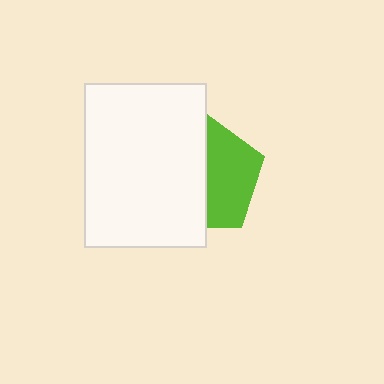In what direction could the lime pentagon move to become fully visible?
The lime pentagon could move right. That would shift it out from behind the white rectangle entirely.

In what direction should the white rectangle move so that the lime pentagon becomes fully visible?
The white rectangle should move left. That is the shortest direction to clear the overlap and leave the lime pentagon fully visible.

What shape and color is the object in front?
The object in front is a white rectangle.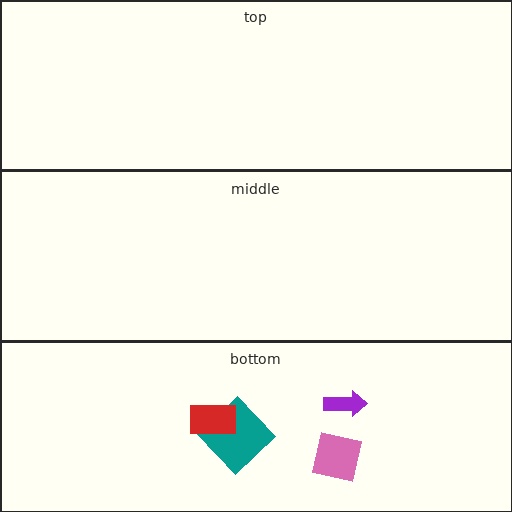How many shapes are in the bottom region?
4.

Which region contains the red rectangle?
The bottom region.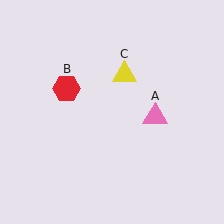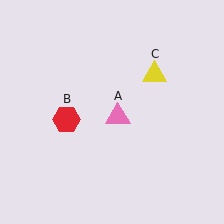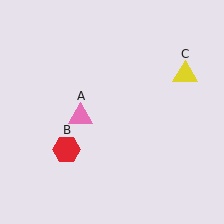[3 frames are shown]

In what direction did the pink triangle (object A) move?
The pink triangle (object A) moved left.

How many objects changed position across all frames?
3 objects changed position: pink triangle (object A), red hexagon (object B), yellow triangle (object C).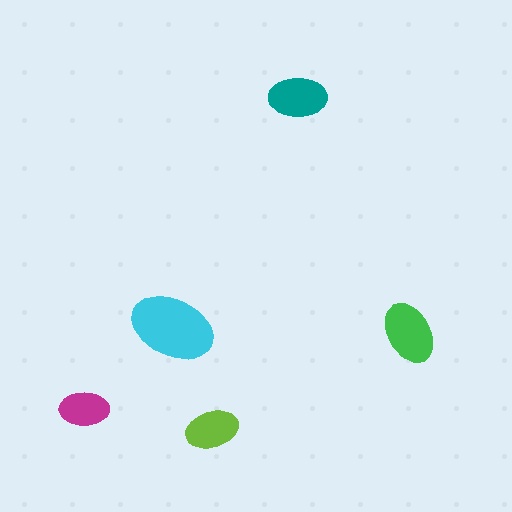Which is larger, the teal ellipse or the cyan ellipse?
The cyan one.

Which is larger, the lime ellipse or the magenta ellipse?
The lime one.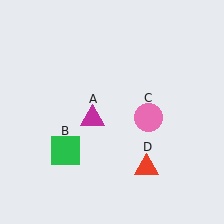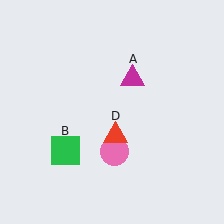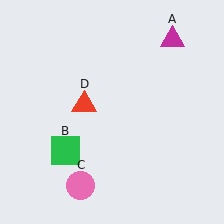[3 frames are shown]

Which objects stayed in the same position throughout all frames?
Green square (object B) remained stationary.